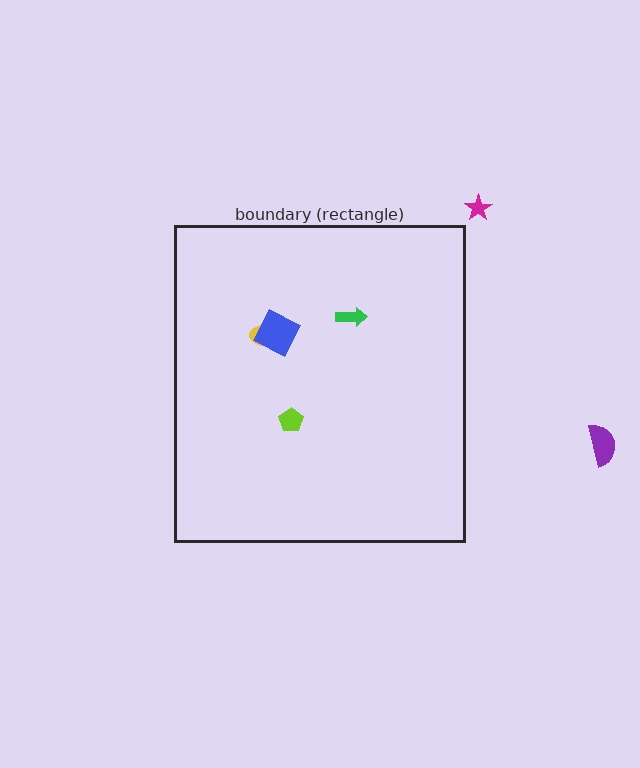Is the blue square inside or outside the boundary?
Inside.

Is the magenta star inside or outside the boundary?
Outside.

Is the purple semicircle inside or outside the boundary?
Outside.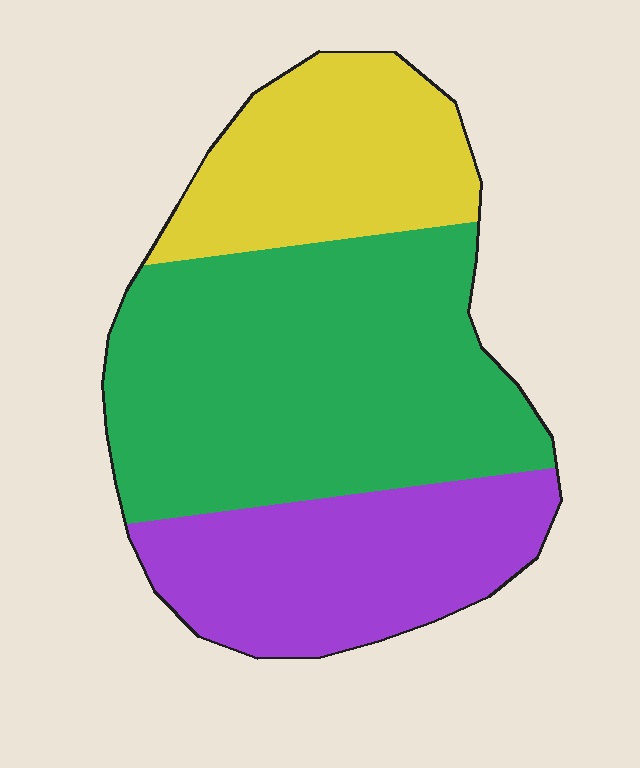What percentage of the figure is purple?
Purple covers 27% of the figure.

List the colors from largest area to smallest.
From largest to smallest: green, purple, yellow.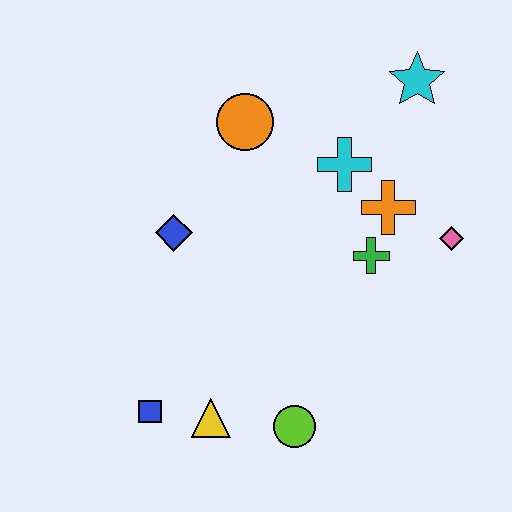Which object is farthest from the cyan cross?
The blue square is farthest from the cyan cross.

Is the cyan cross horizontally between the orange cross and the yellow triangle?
Yes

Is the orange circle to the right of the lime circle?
No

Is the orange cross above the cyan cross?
No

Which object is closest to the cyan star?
The cyan cross is closest to the cyan star.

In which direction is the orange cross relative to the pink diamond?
The orange cross is to the left of the pink diamond.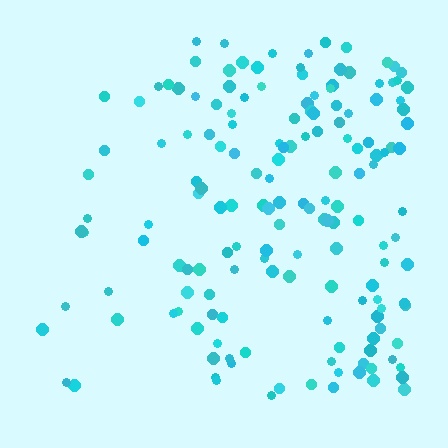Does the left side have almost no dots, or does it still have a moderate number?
Still a moderate number, just noticeably fewer than the right.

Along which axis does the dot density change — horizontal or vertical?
Horizontal.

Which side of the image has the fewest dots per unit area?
The left.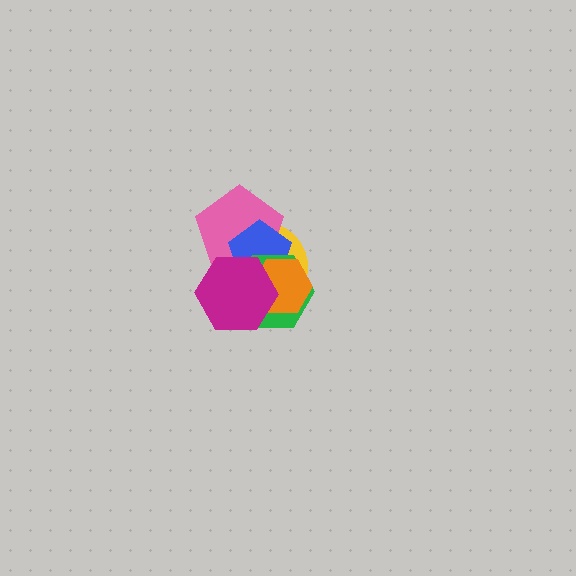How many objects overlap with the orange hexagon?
4 objects overlap with the orange hexagon.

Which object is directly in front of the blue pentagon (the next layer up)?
The green hexagon is directly in front of the blue pentagon.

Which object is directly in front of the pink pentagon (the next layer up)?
The blue pentagon is directly in front of the pink pentagon.